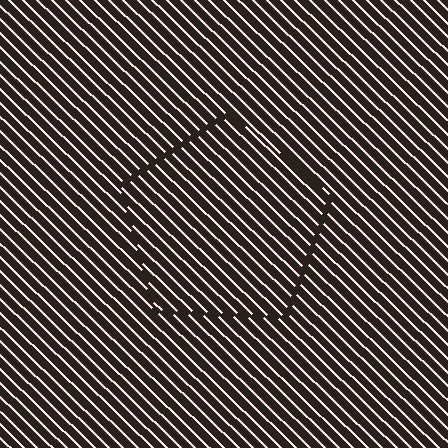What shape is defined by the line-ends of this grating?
An illusory pentagon. The interior of the shape contains the same grating, shifted by half a period — the contour is defined by the phase discontinuity where line-ends from the inner and outer gratings abut.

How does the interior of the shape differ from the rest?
The interior of the shape contains the same grating, shifted by half a period — the contour is defined by the phase discontinuity where line-ends from the inner and outer gratings abut.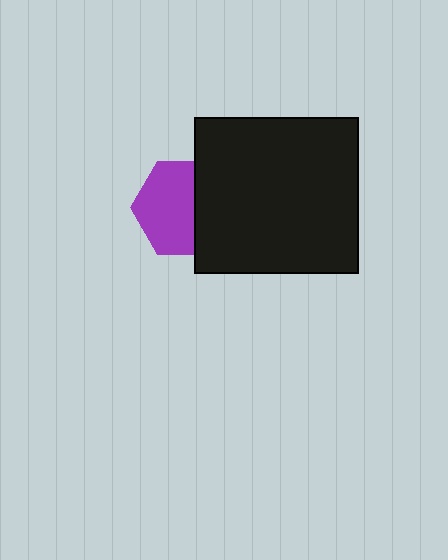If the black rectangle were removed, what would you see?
You would see the complete purple hexagon.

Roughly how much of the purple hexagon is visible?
About half of it is visible (roughly 61%).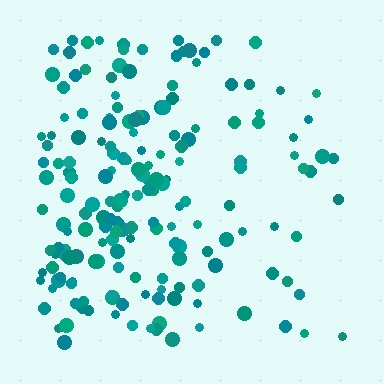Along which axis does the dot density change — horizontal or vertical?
Horizontal.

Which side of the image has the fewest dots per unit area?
The right.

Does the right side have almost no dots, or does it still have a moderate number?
Still a moderate number, just noticeably fewer than the left.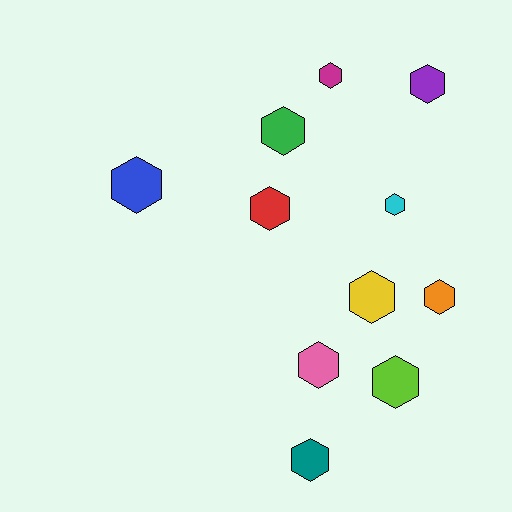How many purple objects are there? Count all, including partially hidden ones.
There is 1 purple object.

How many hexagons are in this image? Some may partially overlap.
There are 11 hexagons.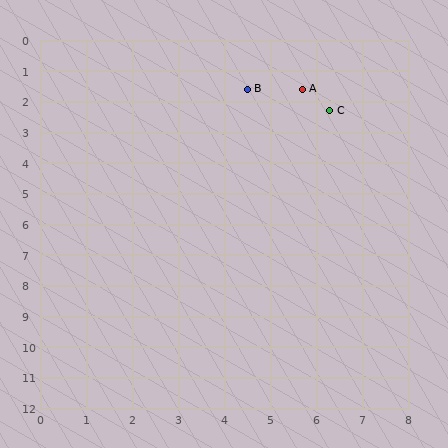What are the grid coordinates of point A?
Point A is at approximately (5.7, 1.6).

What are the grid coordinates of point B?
Point B is at approximately (4.5, 1.6).